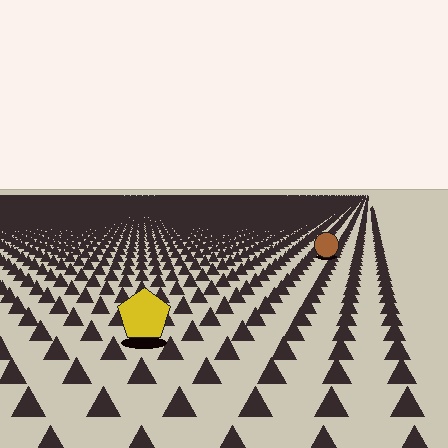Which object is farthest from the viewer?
The brown circle is farthest from the viewer. It appears smaller and the ground texture around it is denser.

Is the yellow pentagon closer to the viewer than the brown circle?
Yes. The yellow pentagon is closer — you can tell from the texture gradient: the ground texture is coarser near it.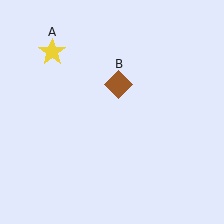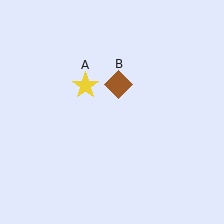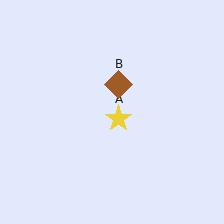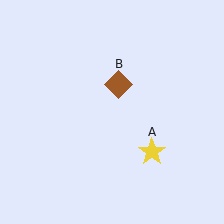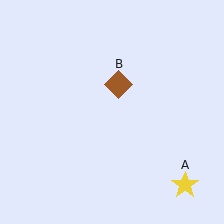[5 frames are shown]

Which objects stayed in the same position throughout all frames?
Brown diamond (object B) remained stationary.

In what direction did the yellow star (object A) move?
The yellow star (object A) moved down and to the right.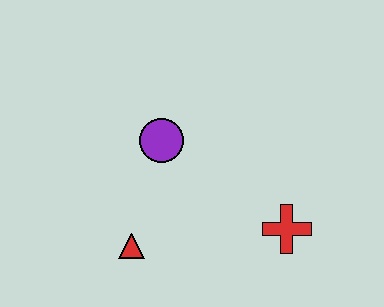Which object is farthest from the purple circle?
The red cross is farthest from the purple circle.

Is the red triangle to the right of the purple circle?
No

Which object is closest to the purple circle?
The red triangle is closest to the purple circle.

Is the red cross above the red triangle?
Yes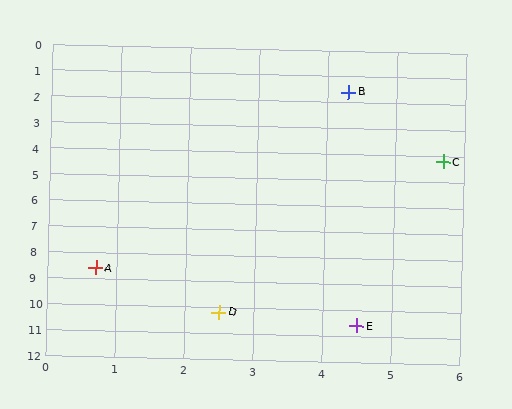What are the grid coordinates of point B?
Point B is at approximately (4.3, 1.6).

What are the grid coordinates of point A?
Point A is at approximately (0.7, 8.6).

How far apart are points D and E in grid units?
Points D and E are about 2.0 grid units apart.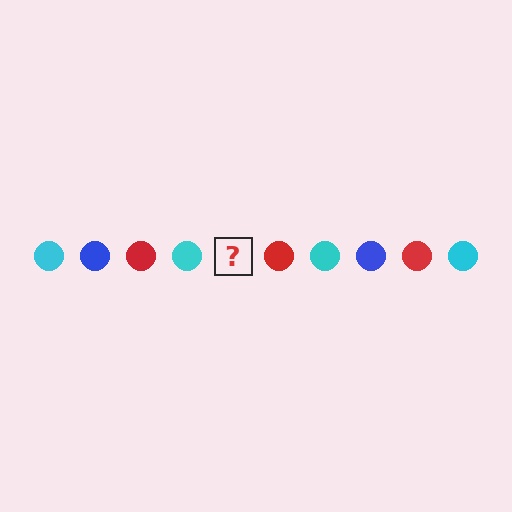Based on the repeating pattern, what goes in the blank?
The blank should be a blue circle.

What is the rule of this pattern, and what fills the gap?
The rule is that the pattern cycles through cyan, blue, red circles. The gap should be filled with a blue circle.